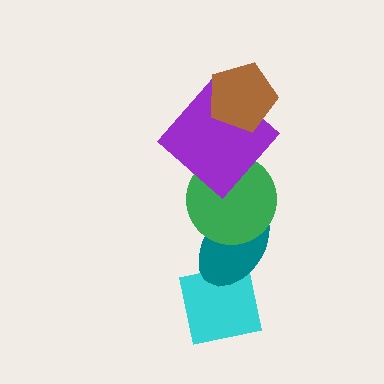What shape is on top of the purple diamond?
The brown pentagon is on top of the purple diamond.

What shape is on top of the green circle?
The purple diamond is on top of the green circle.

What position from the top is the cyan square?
The cyan square is 5th from the top.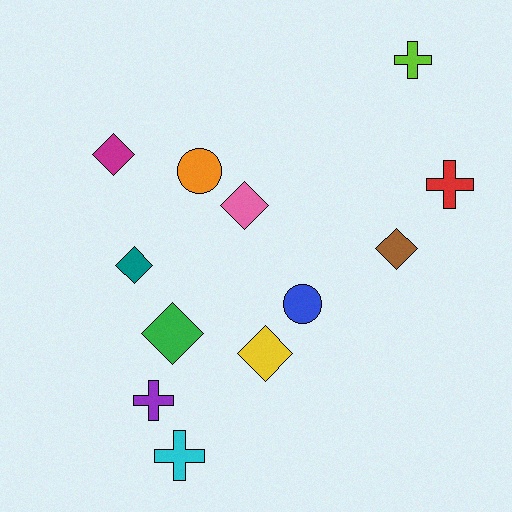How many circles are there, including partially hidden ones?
There are 2 circles.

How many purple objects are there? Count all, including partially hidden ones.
There is 1 purple object.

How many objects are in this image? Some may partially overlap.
There are 12 objects.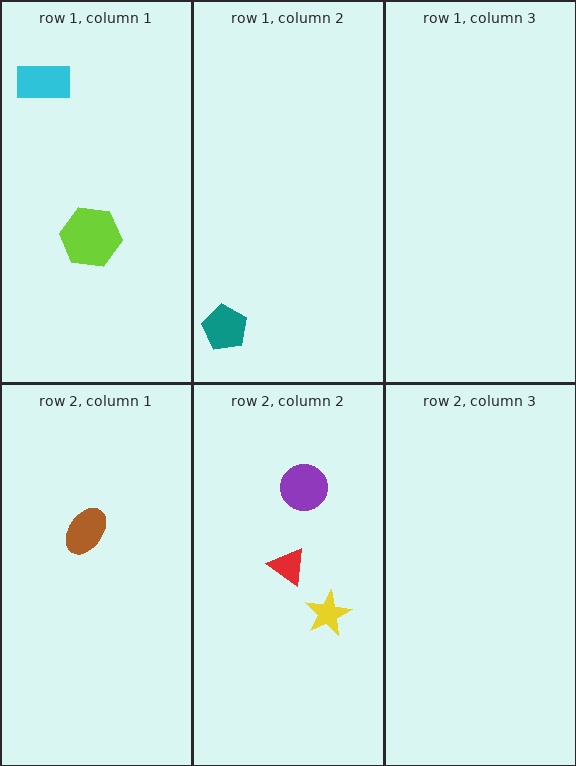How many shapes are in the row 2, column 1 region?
1.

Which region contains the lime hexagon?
The row 1, column 1 region.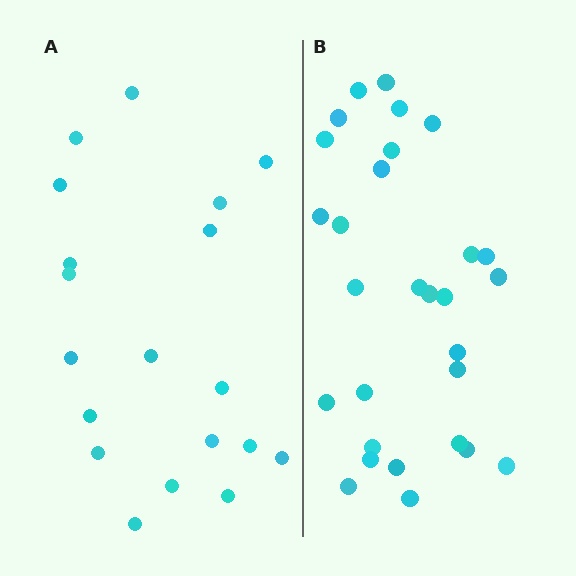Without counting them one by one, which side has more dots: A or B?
Region B (the right region) has more dots.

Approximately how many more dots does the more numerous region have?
Region B has roughly 10 or so more dots than region A.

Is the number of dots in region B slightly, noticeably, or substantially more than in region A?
Region B has substantially more. The ratio is roughly 1.5 to 1.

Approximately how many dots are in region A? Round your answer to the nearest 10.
About 20 dots. (The exact count is 19, which rounds to 20.)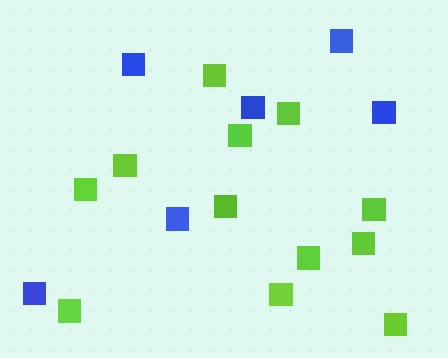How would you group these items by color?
There are 2 groups: one group of lime squares (12) and one group of blue squares (6).